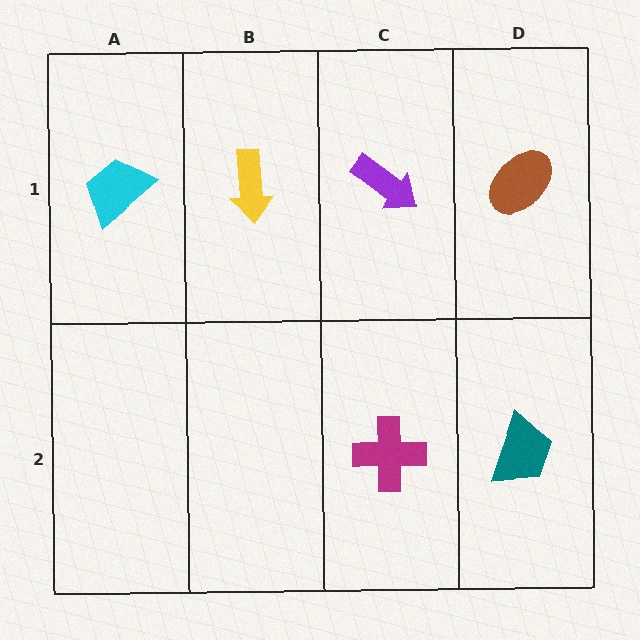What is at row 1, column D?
A brown ellipse.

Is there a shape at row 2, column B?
No, that cell is empty.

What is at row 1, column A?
A cyan trapezoid.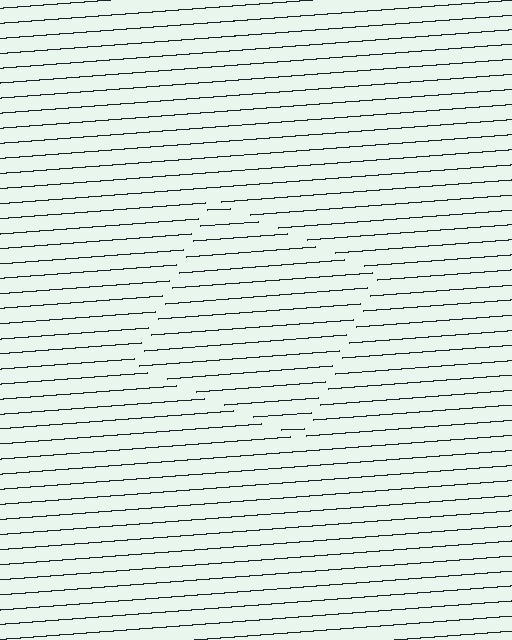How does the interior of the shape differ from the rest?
The interior of the shape contains the same grating, shifted by half a period — the contour is defined by the phase discontinuity where line-ends from the inner and outer gratings abut.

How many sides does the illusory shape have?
4 sides — the line-ends trace a square.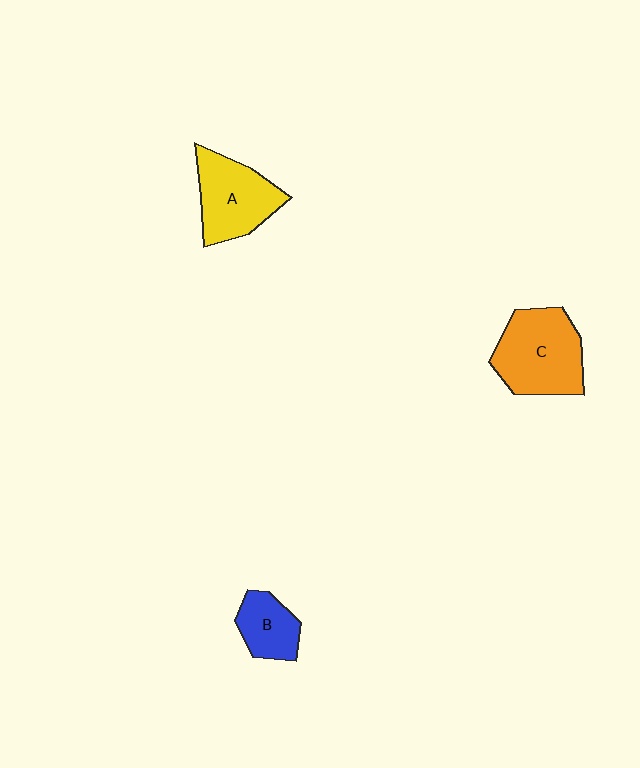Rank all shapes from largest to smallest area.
From largest to smallest: C (orange), A (yellow), B (blue).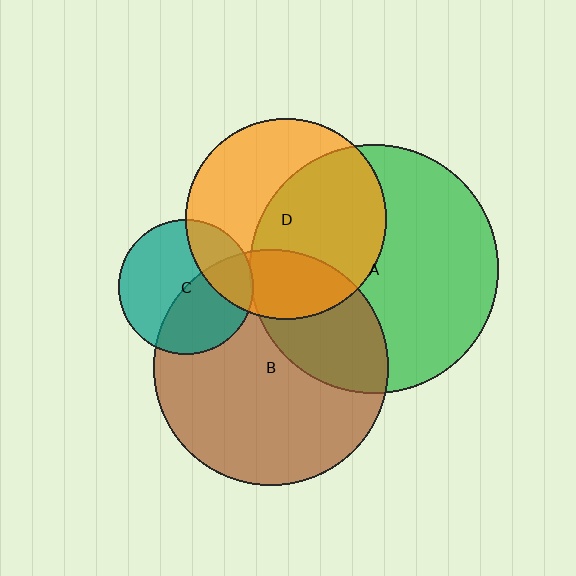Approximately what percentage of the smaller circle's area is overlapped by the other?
Approximately 30%.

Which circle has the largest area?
Circle A (green).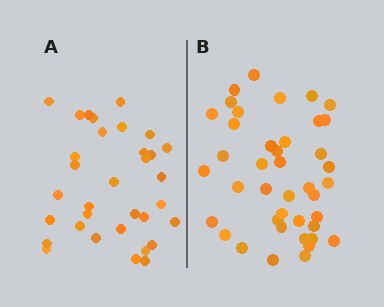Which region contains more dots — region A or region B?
Region B (the right region) has more dots.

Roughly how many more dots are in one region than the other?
Region B has roughly 8 or so more dots than region A.